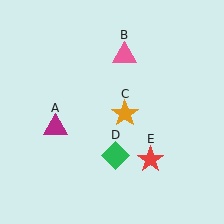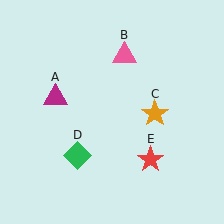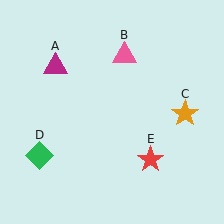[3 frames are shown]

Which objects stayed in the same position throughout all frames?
Pink triangle (object B) and red star (object E) remained stationary.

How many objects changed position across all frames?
3 objects changed position: magenta triangle (object A), orange star (object C), green diamond (object D).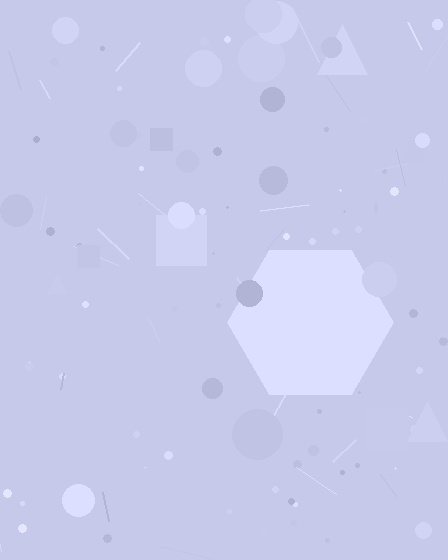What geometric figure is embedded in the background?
A hexagon is embedded in the background.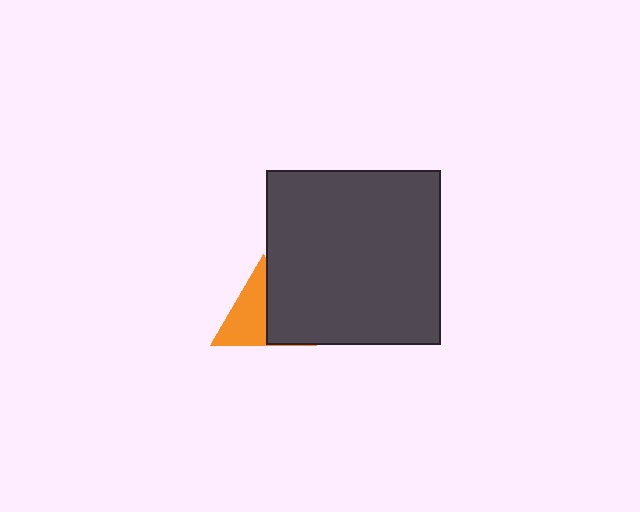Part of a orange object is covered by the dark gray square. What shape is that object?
It is a triangle.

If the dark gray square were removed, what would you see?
You would see the complete orange triangle.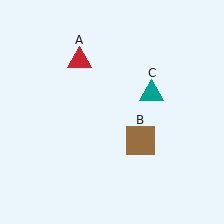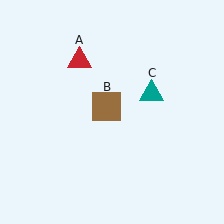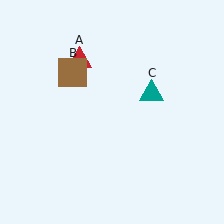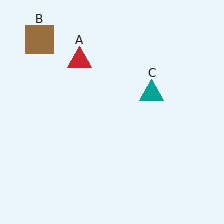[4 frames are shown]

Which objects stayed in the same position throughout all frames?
Red triangle (object A) and teal triangle (object C) remained stationary.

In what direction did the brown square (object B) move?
The brown square (object B) moved up and to the left.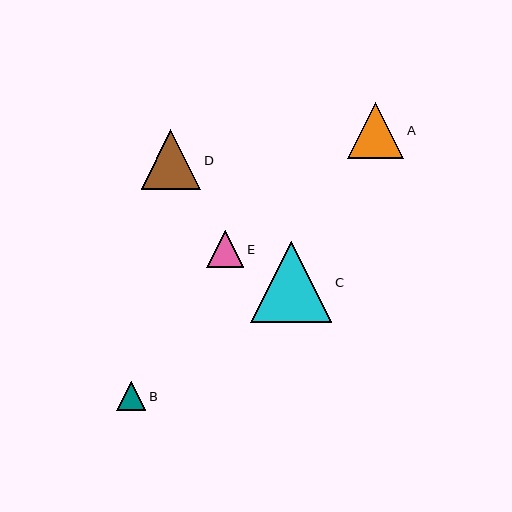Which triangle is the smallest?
Triangle B is the smallest with a size of approximately 29 pixels.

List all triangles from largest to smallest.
From largest to smallest: C, D, A, E, B.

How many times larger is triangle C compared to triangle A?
Triangle C is approximately 1.4 times the size of triangle A.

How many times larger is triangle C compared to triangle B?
Triangle C is approximately 2.8 times the size of triangle B.